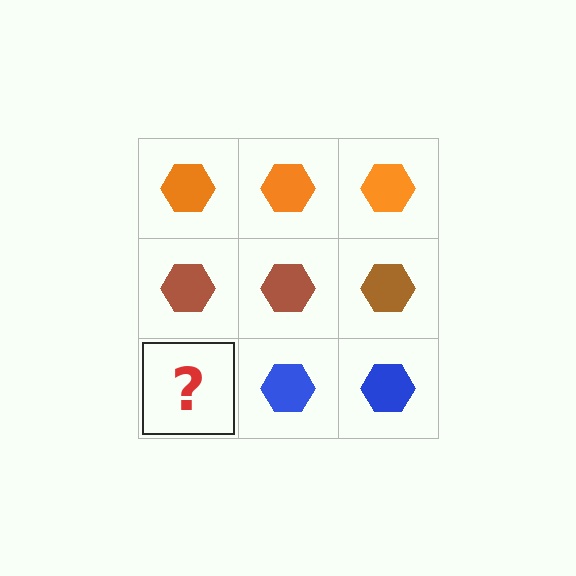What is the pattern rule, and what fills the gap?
The rule is that each row has a consistent color. The gap should be filled with a blue hexagon.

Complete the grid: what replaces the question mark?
The question mark should be replaced with a blue hexagon.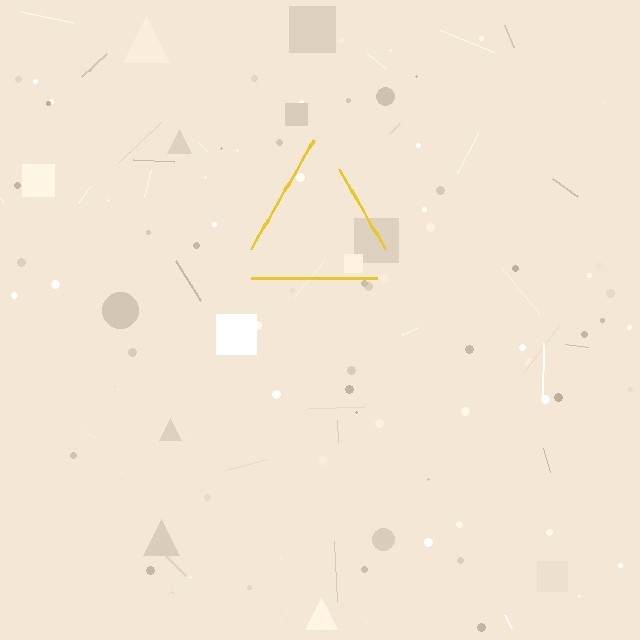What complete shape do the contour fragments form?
The contour fragments form a triangle.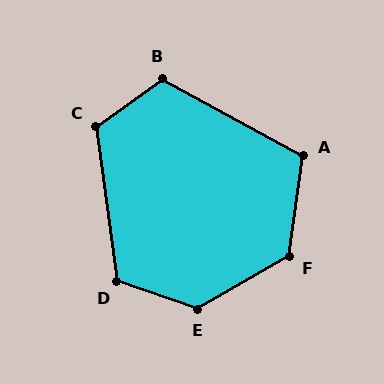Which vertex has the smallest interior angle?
A, at approximately 111 degrees.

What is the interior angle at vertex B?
Approximately 116 degrees (obtuse).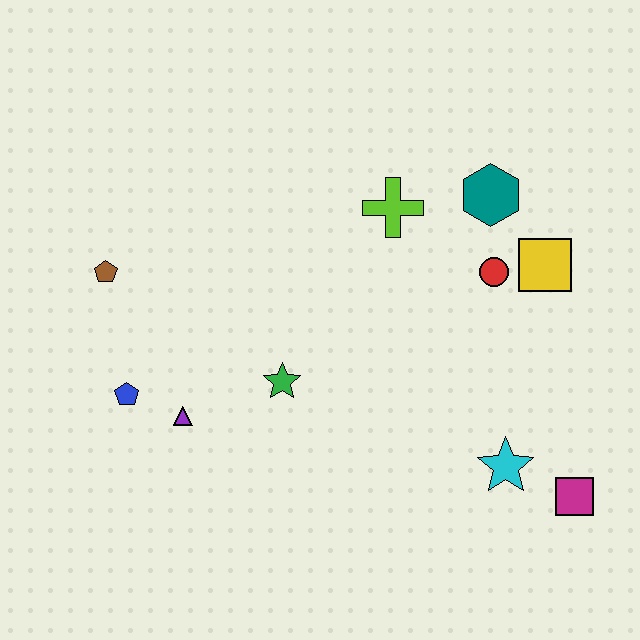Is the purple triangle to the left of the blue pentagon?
No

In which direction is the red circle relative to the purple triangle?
The red circle is to the right of the purple triangle.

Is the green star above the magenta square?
Yes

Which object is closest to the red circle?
The yellow square is closest to the red circle.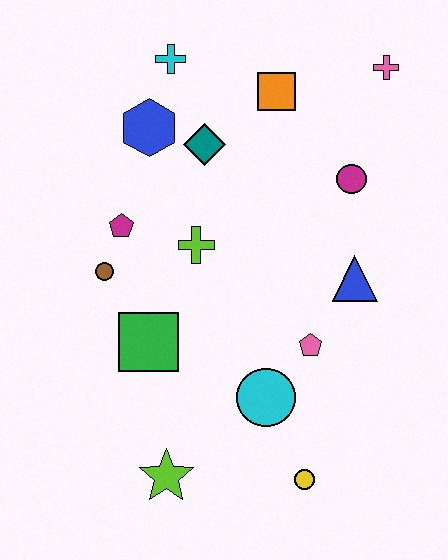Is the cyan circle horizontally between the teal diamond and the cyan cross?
No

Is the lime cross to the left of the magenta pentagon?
No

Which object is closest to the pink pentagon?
The cyan circle is closest to the pink pentagon.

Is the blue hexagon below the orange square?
Yes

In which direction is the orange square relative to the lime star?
The orange square is above the lime star.